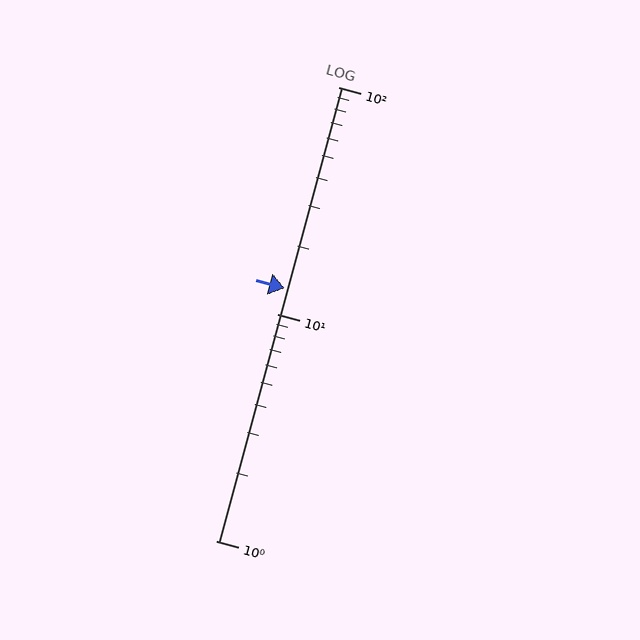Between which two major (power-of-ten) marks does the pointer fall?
The pointer is between 10 and 100.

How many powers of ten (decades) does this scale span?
The scale spans 2 decades, from 1 to 100.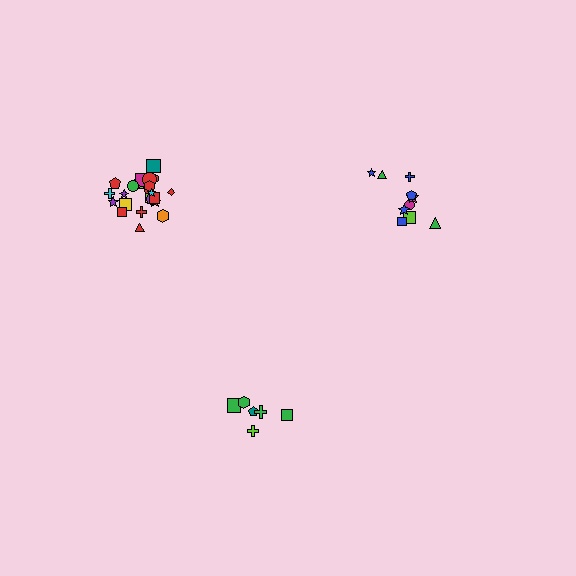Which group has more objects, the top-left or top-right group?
The top-left group.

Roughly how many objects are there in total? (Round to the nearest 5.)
Roughly 40 objects in total.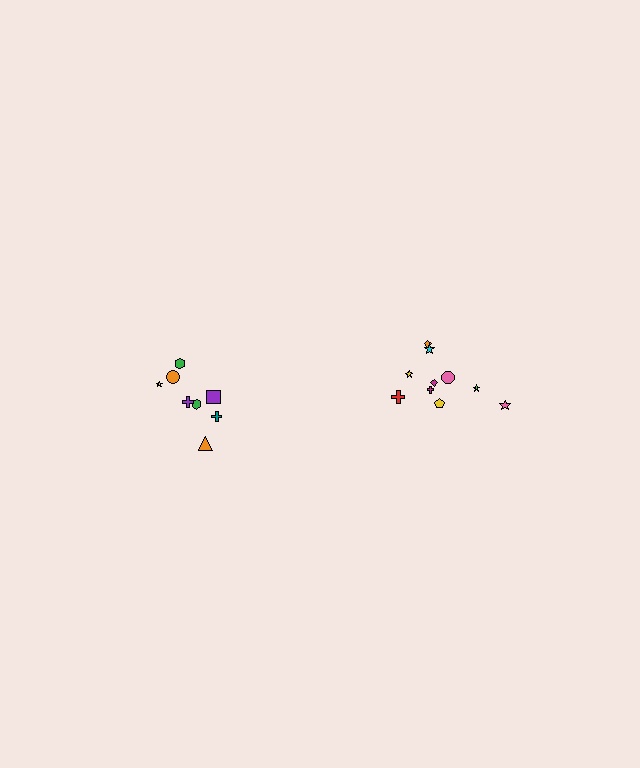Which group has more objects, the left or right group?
The right group.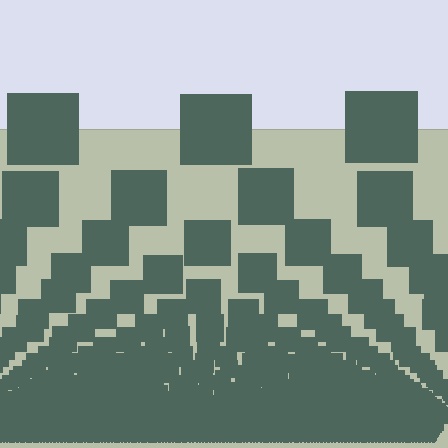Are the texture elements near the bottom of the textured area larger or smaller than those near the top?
Smaller. The gradient is inverted — elements near the bottom are smaller and denser.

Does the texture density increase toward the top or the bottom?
Density increases toward the bottom.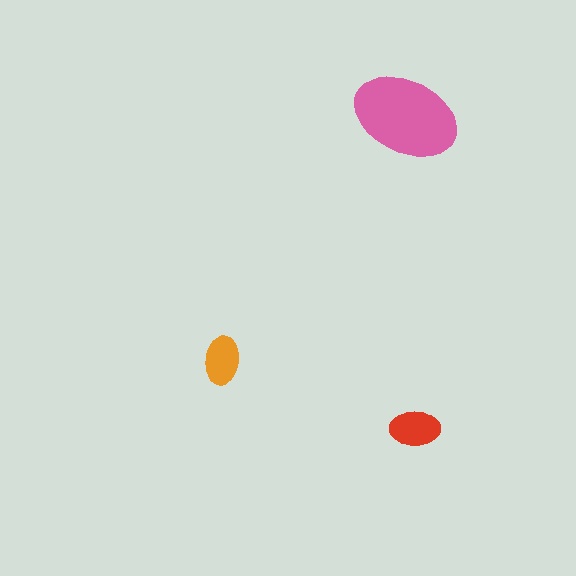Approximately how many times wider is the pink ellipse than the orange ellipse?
About 2 times wider.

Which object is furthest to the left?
The orange ellipse is leftmost.